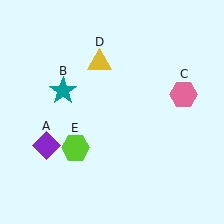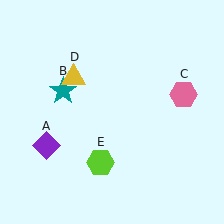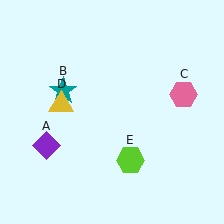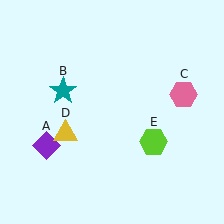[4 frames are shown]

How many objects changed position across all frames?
2 objects changed position: yellow triangle (object D), lime hexagon (object E).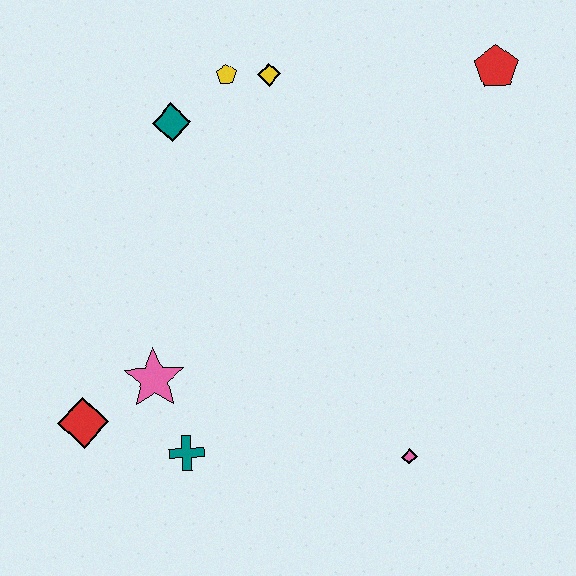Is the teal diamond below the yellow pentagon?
Yes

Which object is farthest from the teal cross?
The red pentagon is farthest from the teal cross.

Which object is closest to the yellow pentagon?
The yellow diamond is closest to the yellow pentagon.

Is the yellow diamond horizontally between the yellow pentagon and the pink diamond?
Yes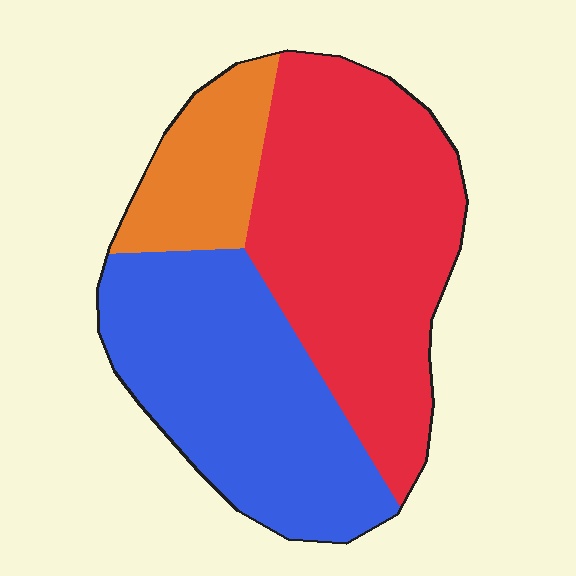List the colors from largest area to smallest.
From largest to smallest: red, blue, orange.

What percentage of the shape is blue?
Blue covers 38% of the shape.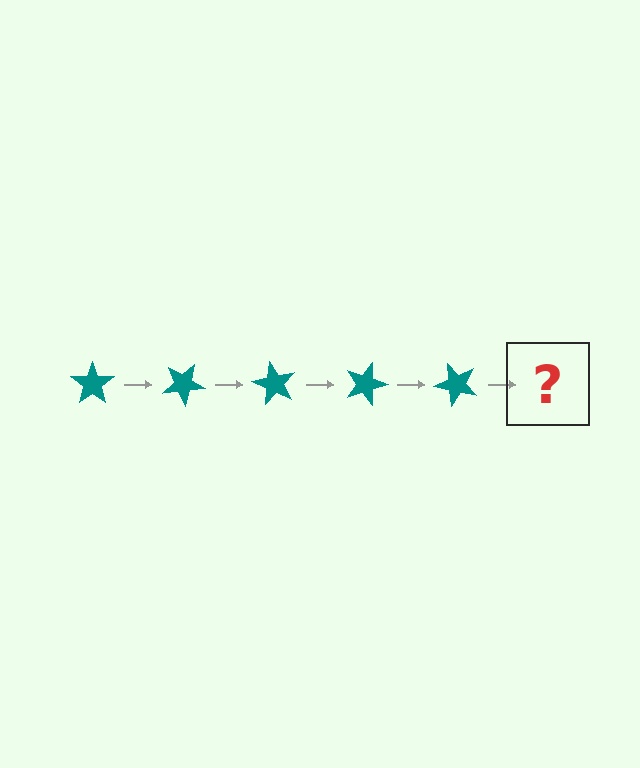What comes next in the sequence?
The next element should be a teal star rotated 150 degrees.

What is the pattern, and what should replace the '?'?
The pattern is that the star rotates 30 degrees each step. The '?' should be a teal star rotated 150 degrees.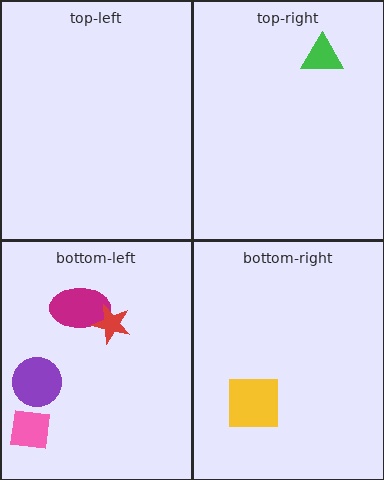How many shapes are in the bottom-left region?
4.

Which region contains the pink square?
The bottom-left region.